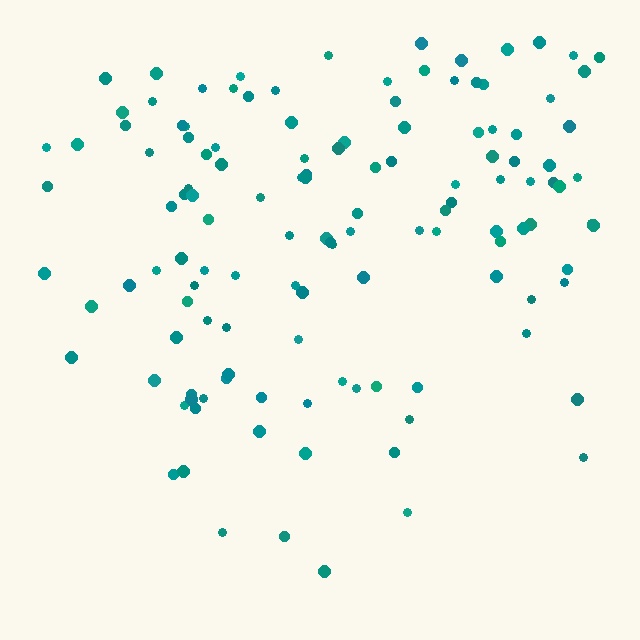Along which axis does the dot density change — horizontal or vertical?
Vertical.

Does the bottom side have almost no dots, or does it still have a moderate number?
Still a moderate number, just noticeably fewer than the top.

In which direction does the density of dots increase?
From bottom to top, with the top side densest.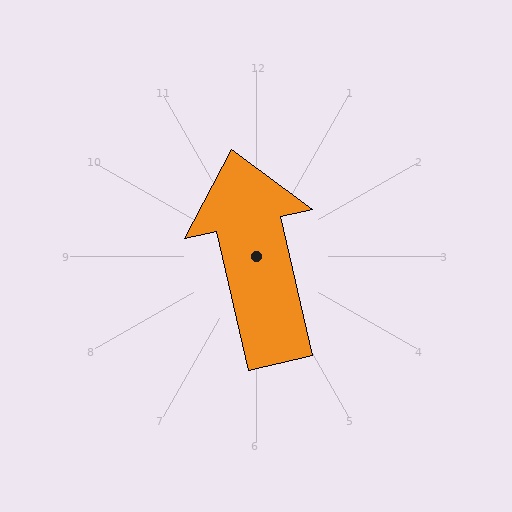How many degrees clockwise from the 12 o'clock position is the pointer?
Approximately 347 degrees.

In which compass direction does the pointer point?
North.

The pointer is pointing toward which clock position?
Roughly 12 o'clock.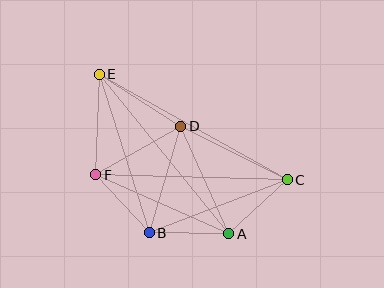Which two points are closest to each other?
Points B and F are closest to each other.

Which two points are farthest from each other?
Points C and E are farthest from each other.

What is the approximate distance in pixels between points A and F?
The distance between A and F is approximately 146 pixels.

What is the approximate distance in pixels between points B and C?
The distance between B and C is approximately 148 pixels.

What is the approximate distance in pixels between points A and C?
The distance between A and C is approximately 80 pixels.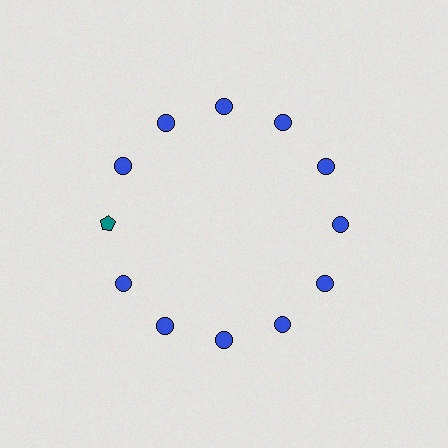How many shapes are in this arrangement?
There are 12 shapes arranged in a ring pattern.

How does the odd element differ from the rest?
It differs in both color (teal instead of blue) and shape (pentagon instead of circle).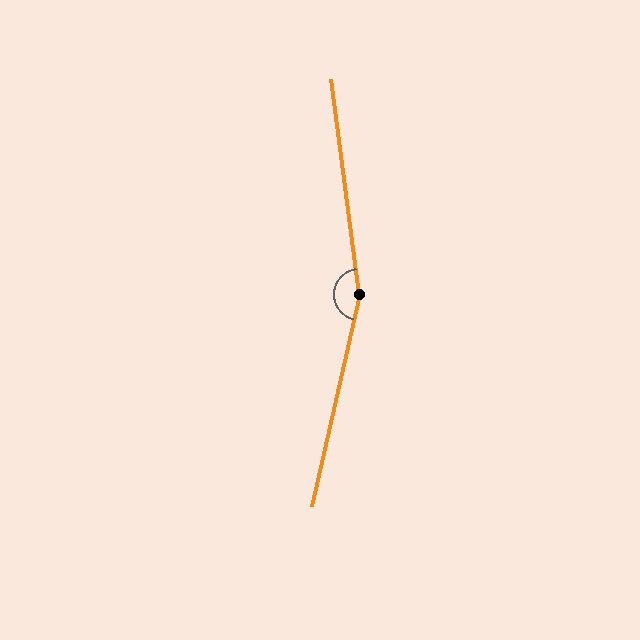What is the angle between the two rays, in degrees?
Approximately 160 degrees.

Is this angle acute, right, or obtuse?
It is obtuse.